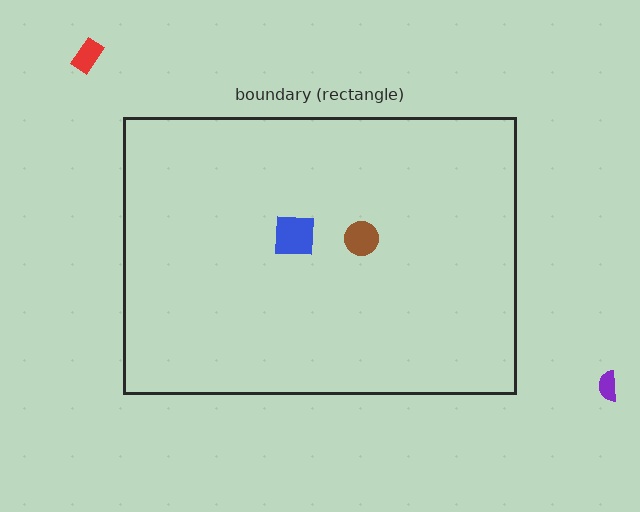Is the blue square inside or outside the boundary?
Inside.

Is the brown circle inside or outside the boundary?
Inside.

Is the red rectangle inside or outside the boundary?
Outside.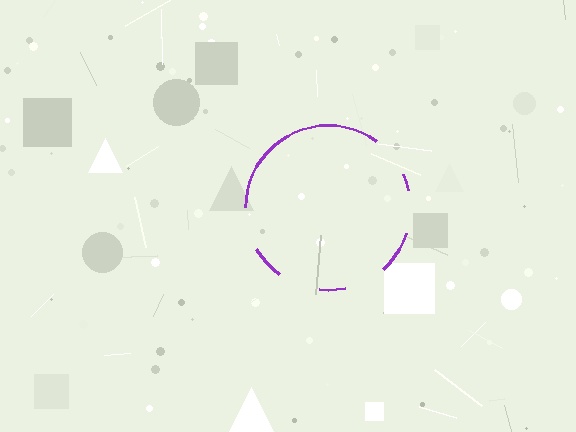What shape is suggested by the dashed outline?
The dashed outline suggests a circle.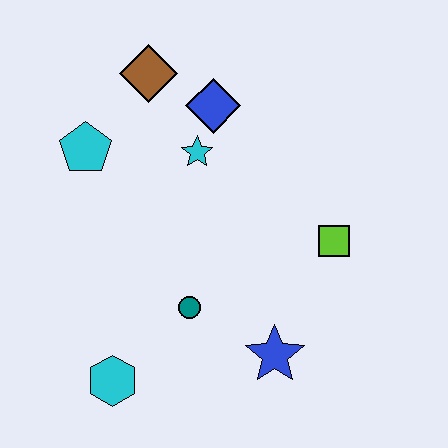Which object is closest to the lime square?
The blue star is closest to the lime square.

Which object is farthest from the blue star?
The brown diamond is farthest from the blue star.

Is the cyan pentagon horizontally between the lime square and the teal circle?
No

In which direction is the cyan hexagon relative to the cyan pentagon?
The cyan hexagon is below the cyan pentagon.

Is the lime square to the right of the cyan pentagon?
Yes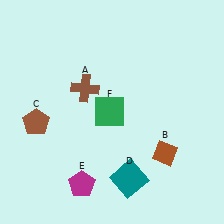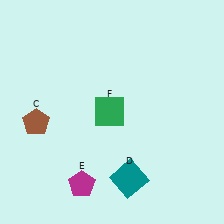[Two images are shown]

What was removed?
The brown diamond (B), the brown cross (A) were removed in Image 2.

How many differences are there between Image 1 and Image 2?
There are 2 differences between the two images.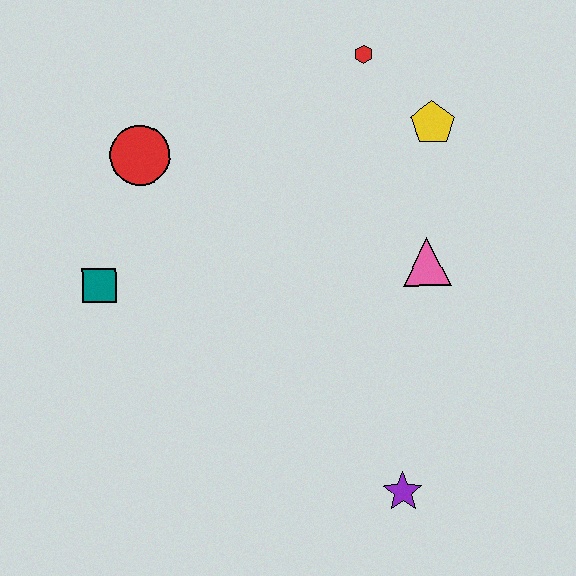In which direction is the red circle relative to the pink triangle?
The red circle is to the left of the pink triangle.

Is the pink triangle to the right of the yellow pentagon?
No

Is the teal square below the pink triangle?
Yes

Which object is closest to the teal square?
The red circle is closest to the teal square.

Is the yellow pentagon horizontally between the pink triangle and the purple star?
No